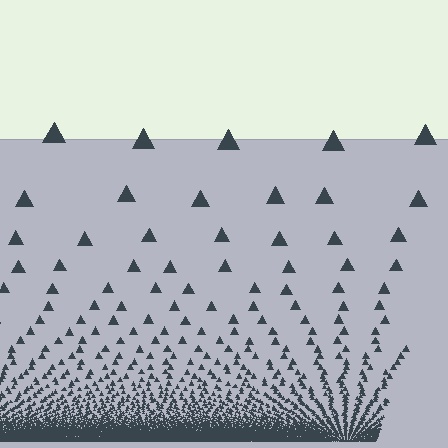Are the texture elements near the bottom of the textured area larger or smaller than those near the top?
Smaller. The gradient is inverted — elements near the bottom are smaller and denser.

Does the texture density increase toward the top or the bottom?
Density increases toward the bottom.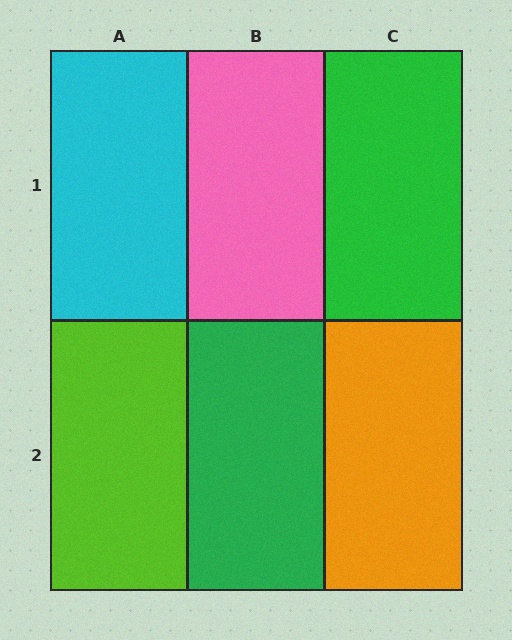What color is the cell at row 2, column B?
Green.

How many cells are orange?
1 cell is orange.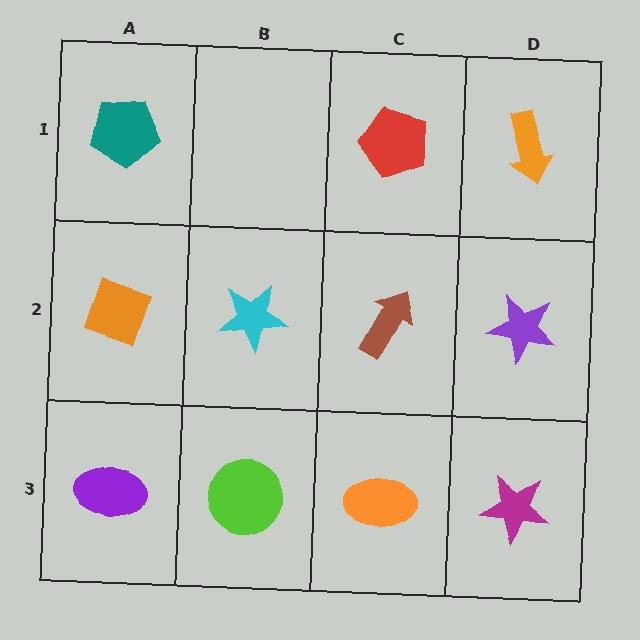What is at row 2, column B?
A cyan star.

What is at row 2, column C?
A brown arrow.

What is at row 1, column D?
An orange arrow.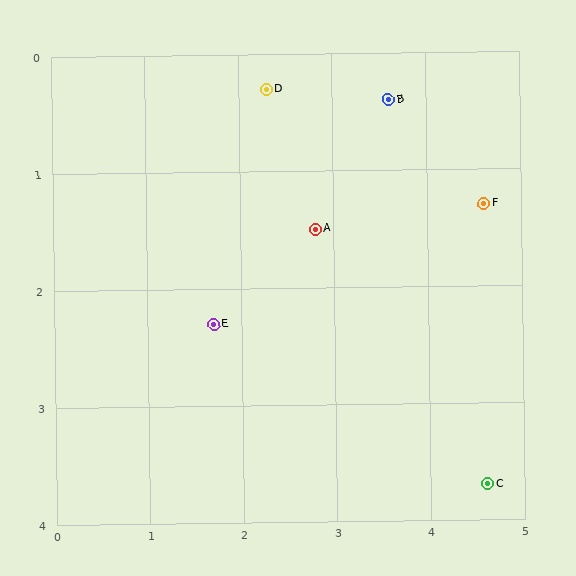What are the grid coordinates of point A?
Point A is at approximately (2.8, 1.5).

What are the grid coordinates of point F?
Point F is at approximately (4.6, 1.3).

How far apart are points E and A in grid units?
Points E and A are about 1.4 grid units apart.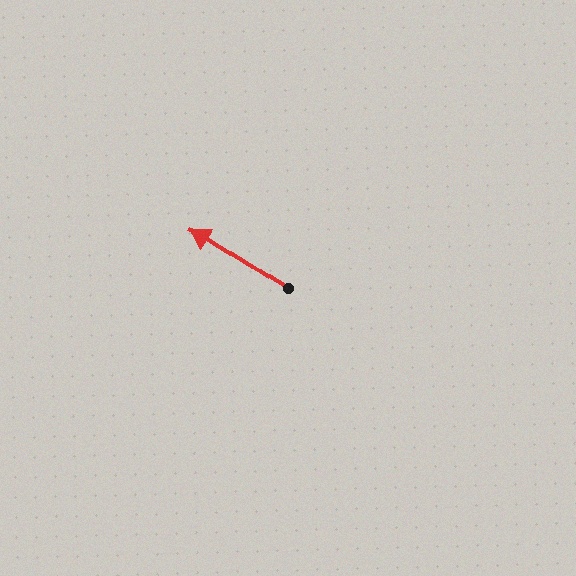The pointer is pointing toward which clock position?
Roughly 10 o'clock.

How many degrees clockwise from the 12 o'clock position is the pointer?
Approximately 302 degrees.